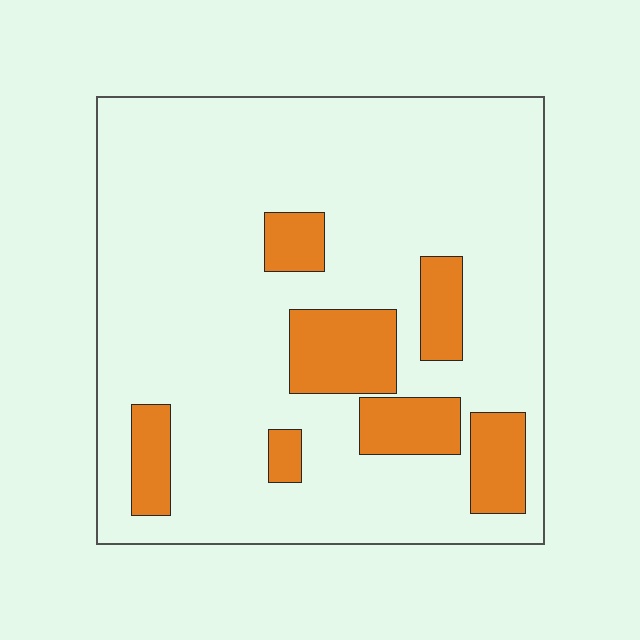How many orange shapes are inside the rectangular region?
7.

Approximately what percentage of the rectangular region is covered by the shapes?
Approximately 20%.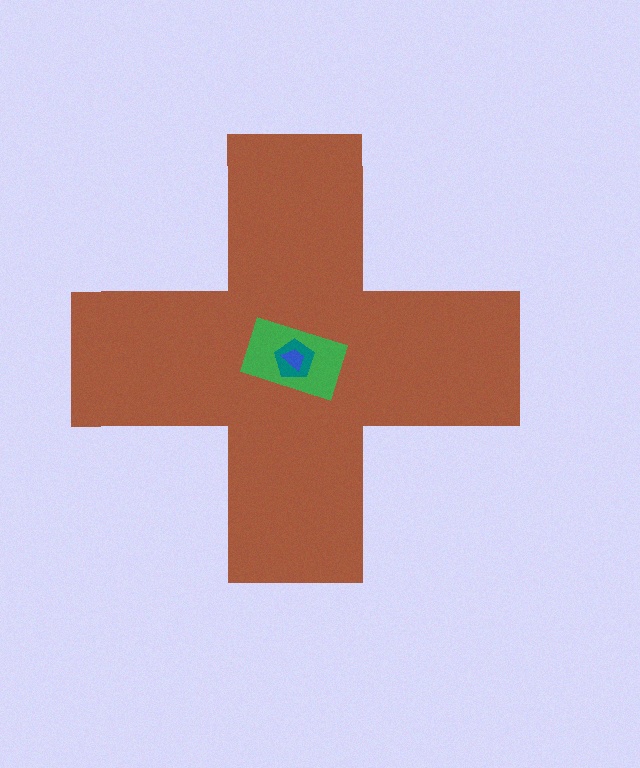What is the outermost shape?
The brown cross.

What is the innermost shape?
The blue trapezoid.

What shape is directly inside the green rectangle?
The teal pentagon.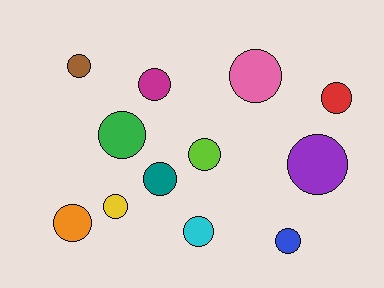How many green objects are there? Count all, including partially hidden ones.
There is 1 green object.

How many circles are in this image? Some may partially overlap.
There are 12 circles.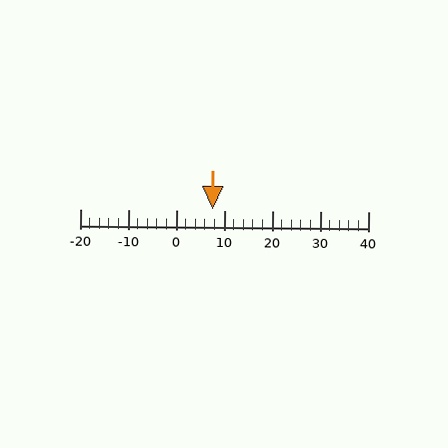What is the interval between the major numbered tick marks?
The major tick marks are spaced 10 units apart.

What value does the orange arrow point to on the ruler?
The orange arrow points to approximately 8.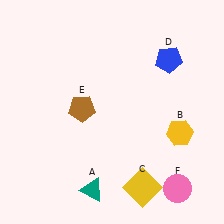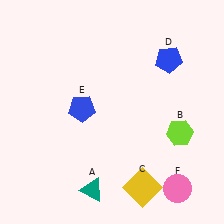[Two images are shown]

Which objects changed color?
B changed from yellow to lime. E changed from brown to blue.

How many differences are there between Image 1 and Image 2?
There are 2 differences between the two images.